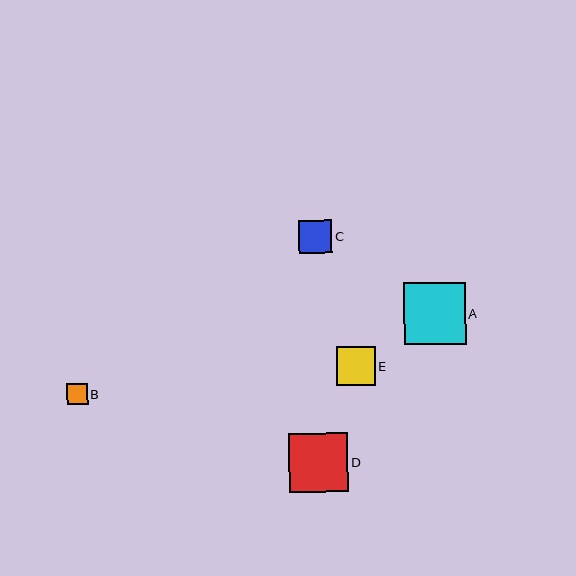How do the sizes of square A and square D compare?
Square A and square D are approximately the same size.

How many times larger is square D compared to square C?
Square D is approximately 1.8 times the size of square C.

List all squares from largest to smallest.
From largest to smallest: A, D, E, C, B.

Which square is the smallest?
Square B is the smallest with a size of approximately 21 pixels.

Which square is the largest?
Square A is the largest with a size of approximately 62 pixels.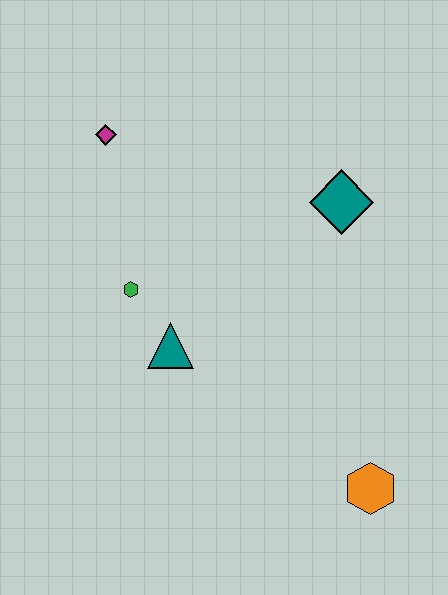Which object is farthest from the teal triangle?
The orange hexagon is farthest from the teal triangle.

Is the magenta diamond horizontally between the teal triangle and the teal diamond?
No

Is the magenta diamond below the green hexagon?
No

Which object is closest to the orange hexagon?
The teal triangle is closest to the orange hexagon.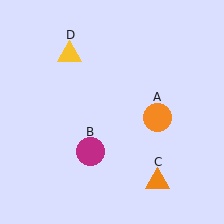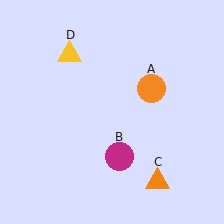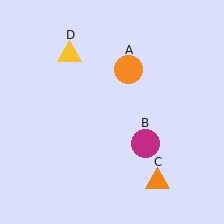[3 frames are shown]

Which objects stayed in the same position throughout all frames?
Orange triangle (object C) and yellow triangle (object D) remained stationary.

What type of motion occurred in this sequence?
The orange circle (object A), magenta circle (object B) rotated counterclockwise around the center of the scene.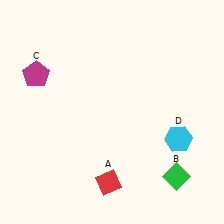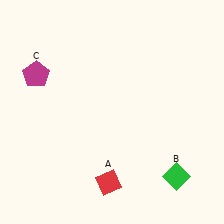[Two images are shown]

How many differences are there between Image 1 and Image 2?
There is 1 difference between the two images.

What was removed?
The cyan hexagon (D) was removed in Image 2.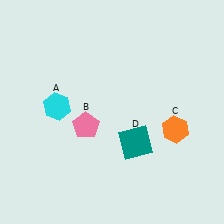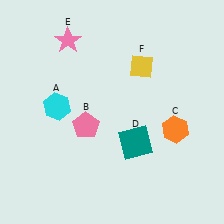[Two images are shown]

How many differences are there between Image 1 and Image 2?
There are 2 differences between the two images.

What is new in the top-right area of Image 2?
A yellow diamond (F) was added in the top-right area of Image 2.